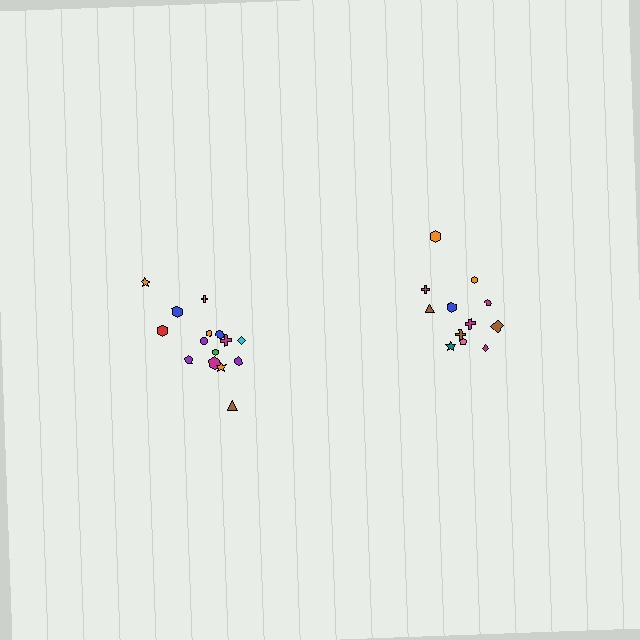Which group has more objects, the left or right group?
The left group.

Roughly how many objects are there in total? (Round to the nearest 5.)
Roughly 25 objects in total.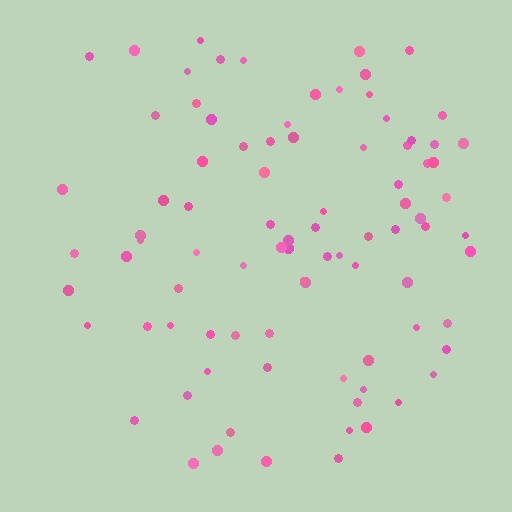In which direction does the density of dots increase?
From left to right, with the right side densest.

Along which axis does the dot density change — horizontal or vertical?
Horizontal.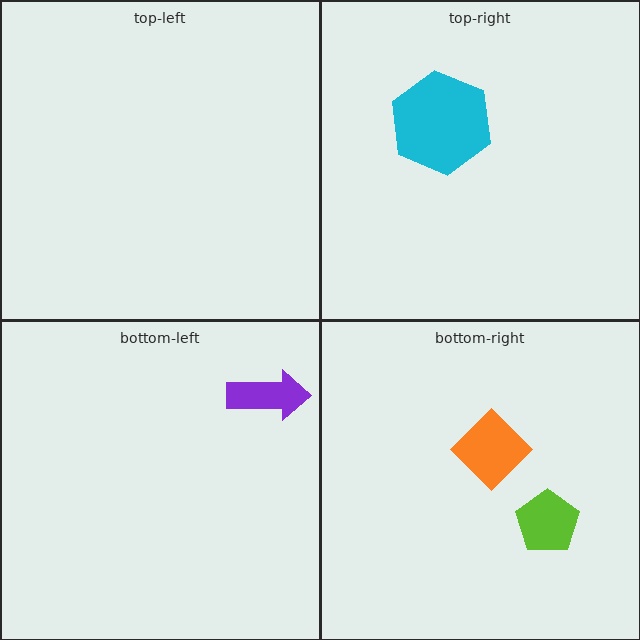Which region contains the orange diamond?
The bottom-right region.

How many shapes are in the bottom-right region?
2.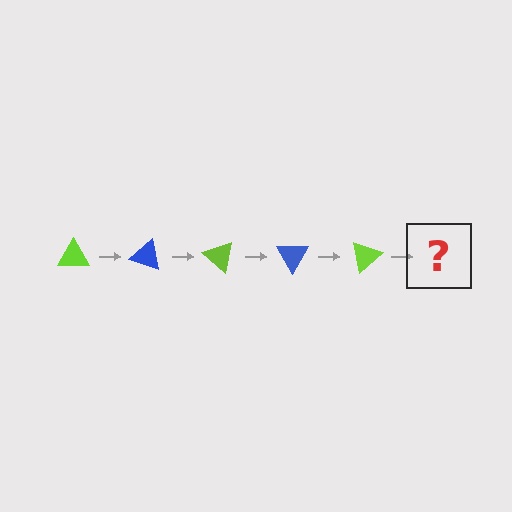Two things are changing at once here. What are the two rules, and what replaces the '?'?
The two rules are that it rotates 20 degrees each step and the color cycles through lime and blue. The '?' should be a blue triangle, rotated 100 degrees from the start.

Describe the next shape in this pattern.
It should be a blue triangle, rotated 100 degrees from the start.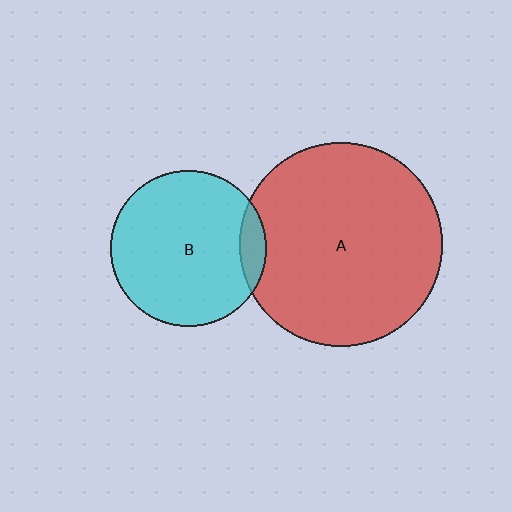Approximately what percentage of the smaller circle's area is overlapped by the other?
Approximately 10%.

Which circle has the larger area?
Circle A (red).